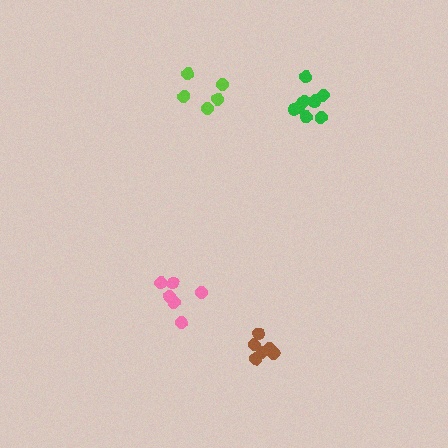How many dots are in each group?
Group 1: 6 dots, Group 2: 5 dots, Group 3: 6 dots, Group 4: 9 dots (26 total).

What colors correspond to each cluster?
The clusters are colored: pink, lime, brown, green.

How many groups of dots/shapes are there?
There are 4 groups.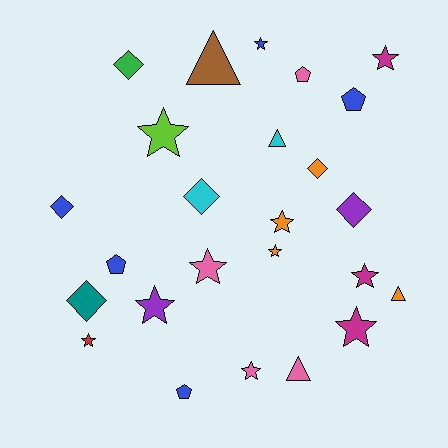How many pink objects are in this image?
There are 4 pink objects.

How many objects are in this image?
There are 25 objects.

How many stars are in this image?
There are 11 stars.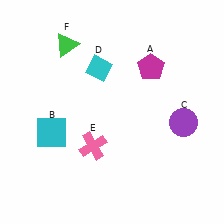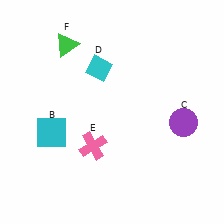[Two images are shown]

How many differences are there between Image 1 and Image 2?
There is 1 difference between the two images.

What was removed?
The magenta pentagon (A) was removed in Image 2.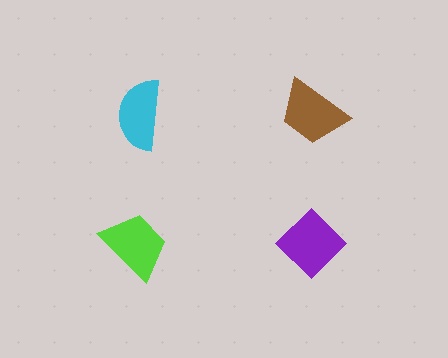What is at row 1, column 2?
A brown trapezoid.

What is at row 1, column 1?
A cyan semicircle.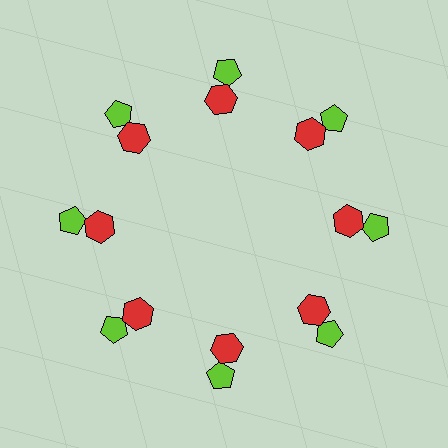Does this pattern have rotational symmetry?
Yes, this pattern has 8-fold rotational symmetry. It looks the same after rotating 45 degrees around the center.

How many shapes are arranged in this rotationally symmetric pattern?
There are 16 shapes, arranged in 8 groups of 2.